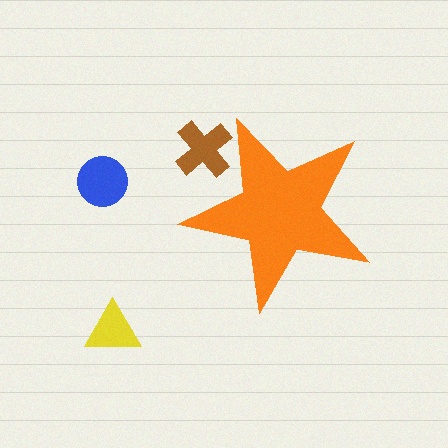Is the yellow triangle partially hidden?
No, the yellow triangle is fully visible.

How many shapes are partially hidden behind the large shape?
1 shape is partially hidden.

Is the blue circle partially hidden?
No, the blue circle is fully visible.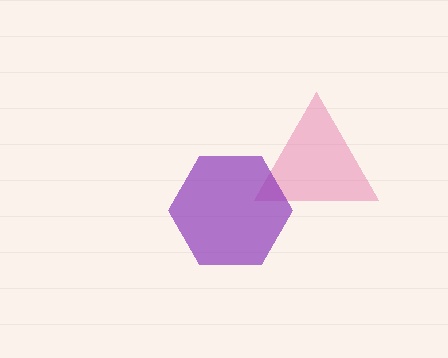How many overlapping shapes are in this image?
There are 2 overlapping shapes in the image.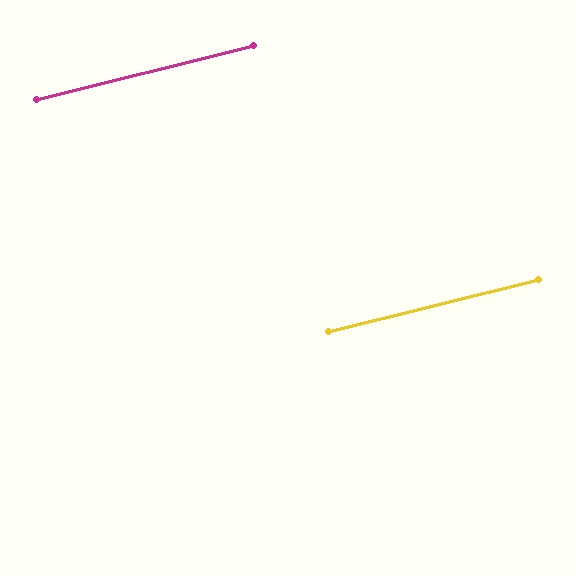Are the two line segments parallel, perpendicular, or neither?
Parallel — their directions differ by only 0.1°.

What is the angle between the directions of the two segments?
Approximately 0 degrees.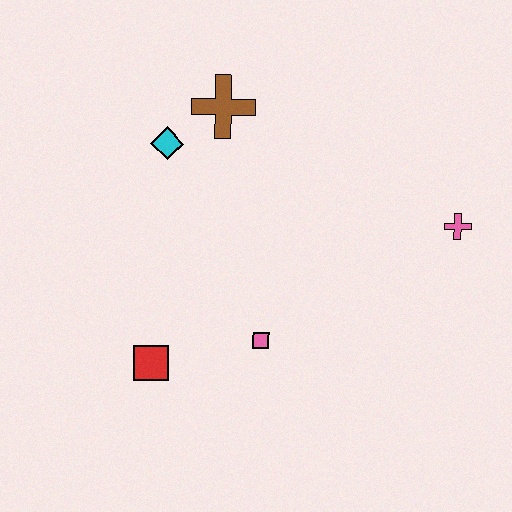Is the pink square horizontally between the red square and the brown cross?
No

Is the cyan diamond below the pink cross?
No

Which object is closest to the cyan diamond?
The brown cross is closest to the cyan diamond.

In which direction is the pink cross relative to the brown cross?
The pink cross is to the right of the brown cross.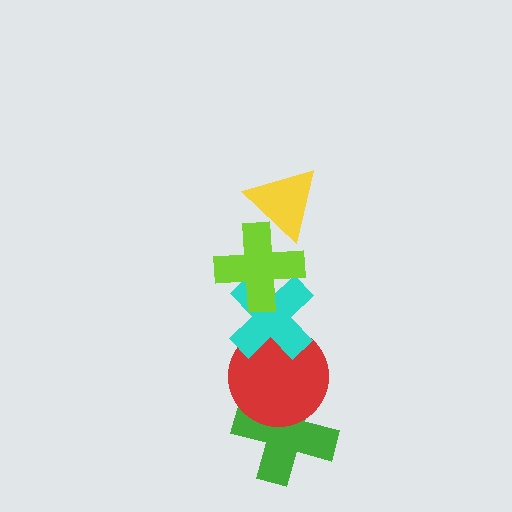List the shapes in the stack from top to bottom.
From top to bottom: the yellow triangle, the lime cross, the cyan cross, the red circle, the green cross.